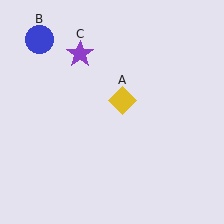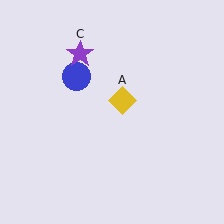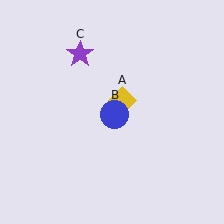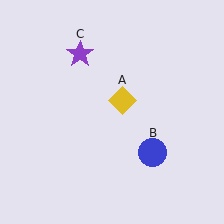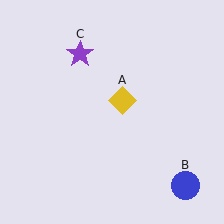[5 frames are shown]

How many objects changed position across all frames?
1 object changed position: blue circle (object B).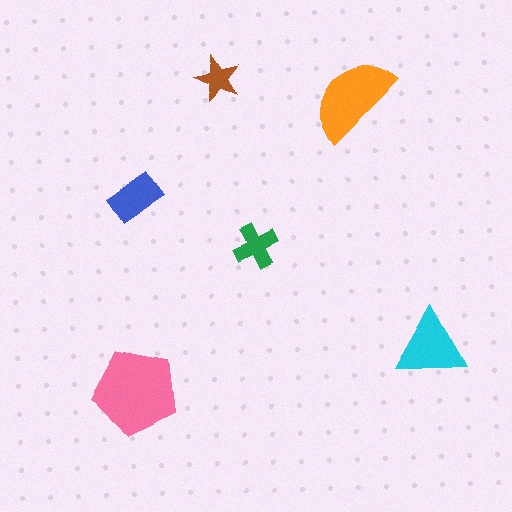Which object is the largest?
The pink pentagon.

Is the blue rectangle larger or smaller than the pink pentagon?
Smaller.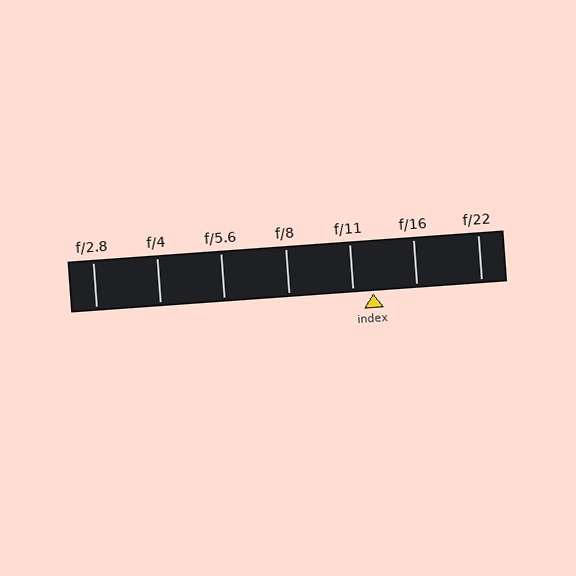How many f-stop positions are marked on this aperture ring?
There are 7 f-stop positions marked.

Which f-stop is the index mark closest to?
The index mark is closest to f/11.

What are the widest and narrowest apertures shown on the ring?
The widest aperture shown is f/2.8 and the narrowest is f/22.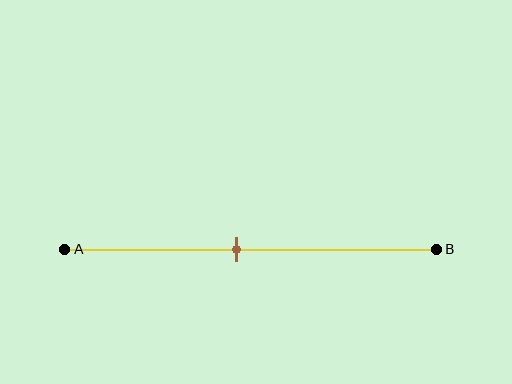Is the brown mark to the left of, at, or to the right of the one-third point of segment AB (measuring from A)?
The brown mark is to the right of the one-third point of segment AB.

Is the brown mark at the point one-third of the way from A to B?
No, the mark is at about 45% from A, not at the 33% one-third point.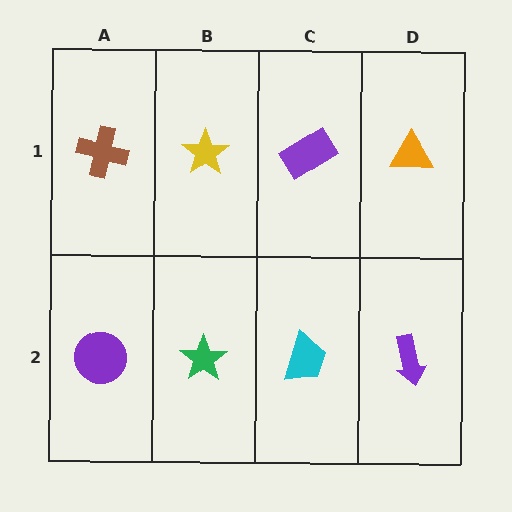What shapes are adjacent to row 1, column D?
A purple arrow (row 2, column D), a purple rectangle (row 1, column C).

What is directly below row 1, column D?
A purple arrow.